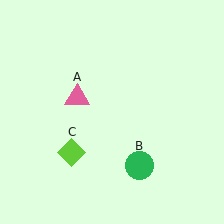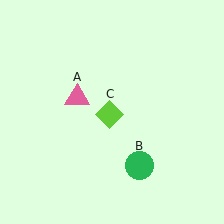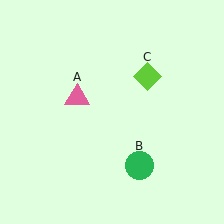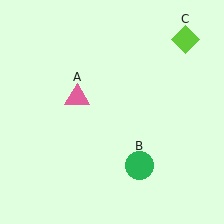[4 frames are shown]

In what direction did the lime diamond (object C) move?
The lime diamond (object C) moved up and to the right.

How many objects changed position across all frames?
1 object changed position: lime diamond (object C).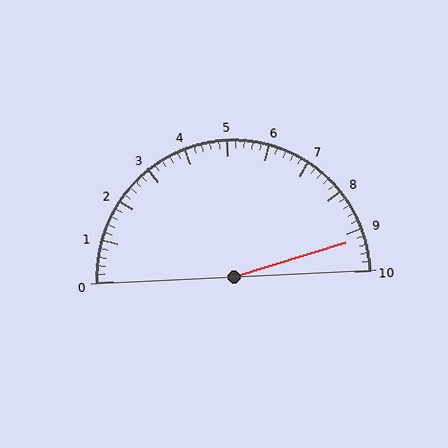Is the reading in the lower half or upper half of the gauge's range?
The reading is in the upper half of the range (0 to 10).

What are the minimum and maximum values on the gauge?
The gauge ranges from 0 to 10.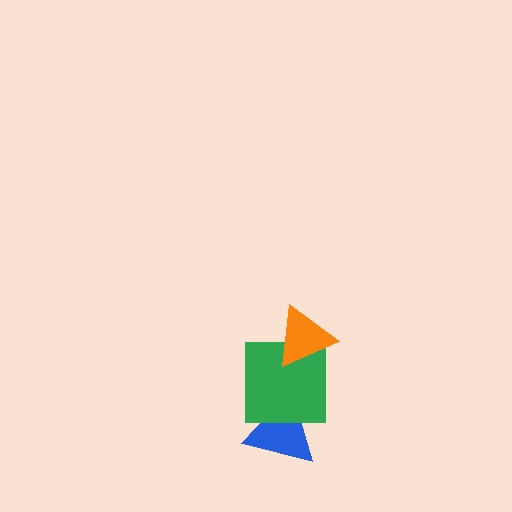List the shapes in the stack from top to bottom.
From top to bottom: the orange triangle, the green square, the blue triangle.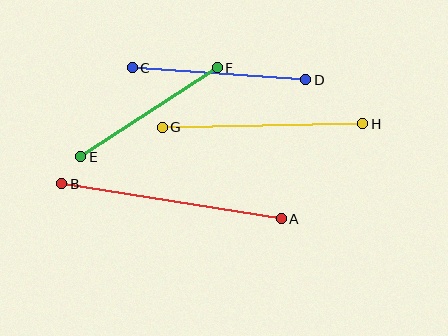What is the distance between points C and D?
The distance is approximately 174 pixels.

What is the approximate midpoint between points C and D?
The midpoint is at approximately (219, 74) pixels.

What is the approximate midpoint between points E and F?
The midpoint is at approximately (149, 112) pixels.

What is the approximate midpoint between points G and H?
The midpoint is at approximately (263, 126) pixels.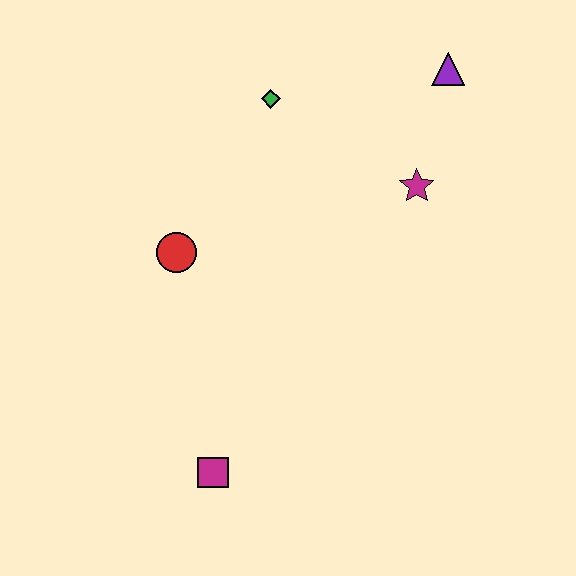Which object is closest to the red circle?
The green diamond is closest to the red circle.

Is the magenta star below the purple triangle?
Yes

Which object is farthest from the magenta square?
The purple triangle is farthest from the magenta square.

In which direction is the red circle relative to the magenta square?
The red circle is above the magenta square.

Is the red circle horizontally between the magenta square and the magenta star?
No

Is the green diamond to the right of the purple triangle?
No